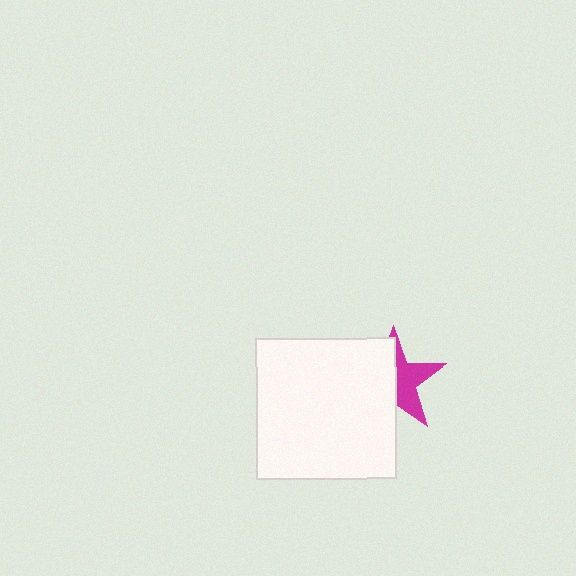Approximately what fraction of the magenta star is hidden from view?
Roughly 53% of the magenta star is hidden behind the white square.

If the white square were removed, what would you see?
You would see the complete magenta star.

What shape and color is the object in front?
The object in front is a white square.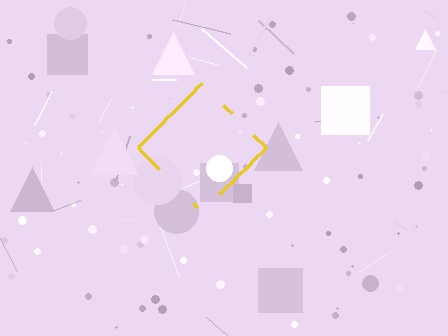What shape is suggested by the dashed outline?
The dashed outline suggests a diamond.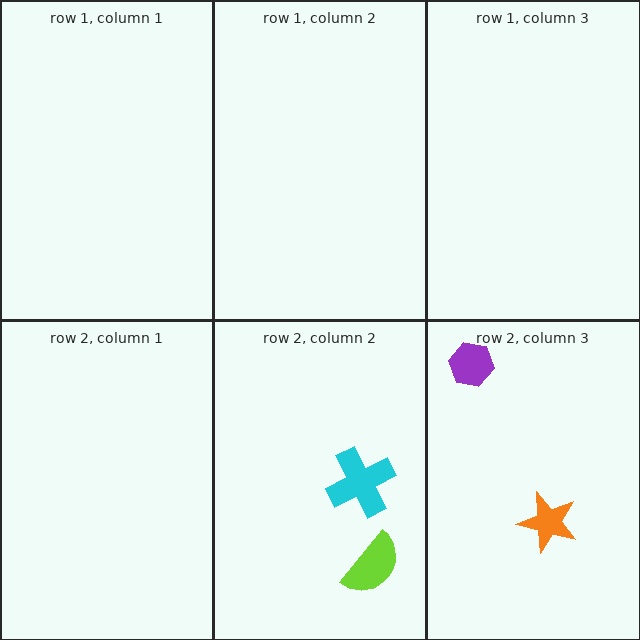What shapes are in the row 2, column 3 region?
The purple hexagon, the orange star.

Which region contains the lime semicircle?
The row 2, column 2 region.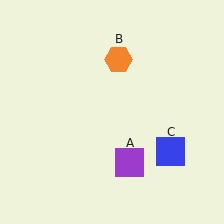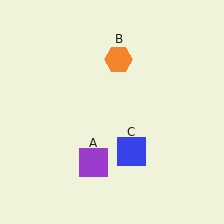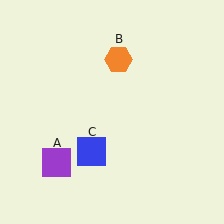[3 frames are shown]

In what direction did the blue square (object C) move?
The blue square (object C) moved left.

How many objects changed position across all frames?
2 objects changed position: purple square (object A), blue square (object C).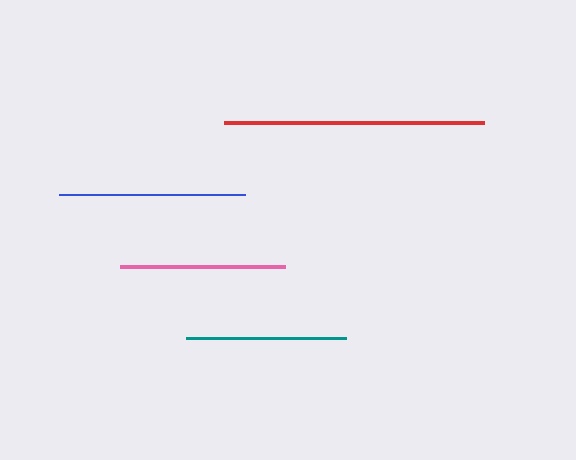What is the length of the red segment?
The red segment is approximately 259 pixels long.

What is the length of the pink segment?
The pink segment is approximately 165 pixels long.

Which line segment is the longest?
The red line is the longest at approximately 259 pixels.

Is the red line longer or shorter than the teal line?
The red line is longer than the teal line.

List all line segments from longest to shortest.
From longest to shortest: red, blue, pink, teal.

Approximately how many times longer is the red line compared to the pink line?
The red line is approximately 1.6 times the length of the pink line.